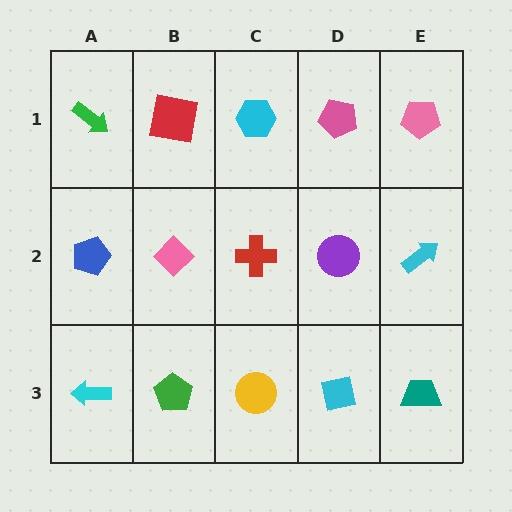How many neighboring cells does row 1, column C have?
3.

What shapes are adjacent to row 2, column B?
A red square (row 1, column B), a green pentagon (row 3, column B), a blue pentagon (row 2, column A), a red cross (row 2, column C).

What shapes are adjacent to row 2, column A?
A green arrow (row 1, column A), a cyan arrow (row 3, column A), a pink diamond (row 2, column B).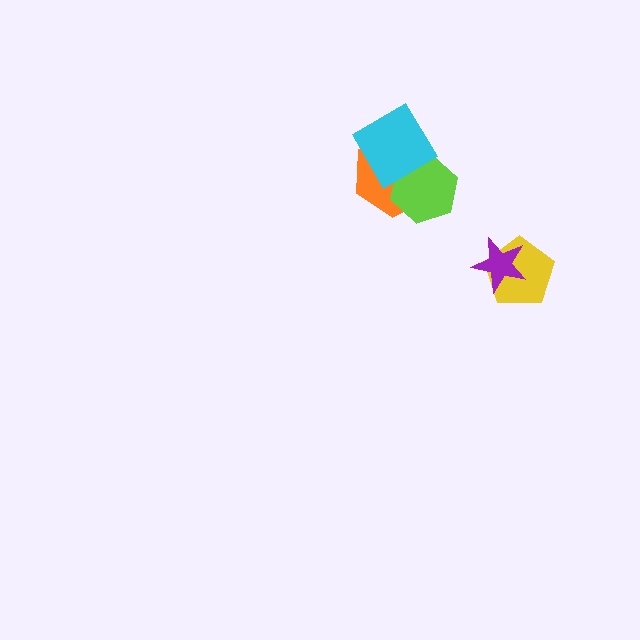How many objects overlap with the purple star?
1 object overlaps with the purple star.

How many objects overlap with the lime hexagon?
2 objects overlap with the lime hexagon.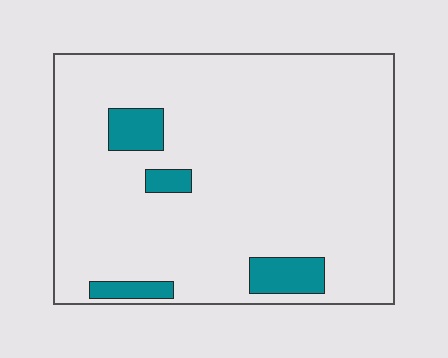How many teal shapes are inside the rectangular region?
4.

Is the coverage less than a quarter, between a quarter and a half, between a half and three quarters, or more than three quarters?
Less than a quarter.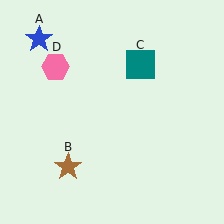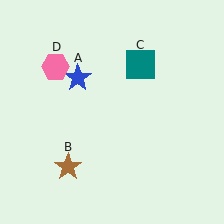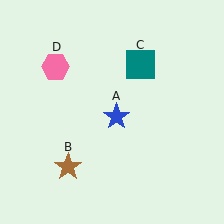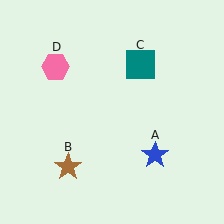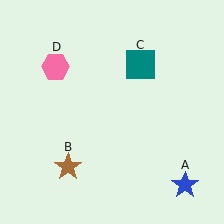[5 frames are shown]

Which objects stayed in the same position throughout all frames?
Brown star (object B) and teal square (object C) and pink hexagon (object D) remained stationary.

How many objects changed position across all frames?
1 object changed position: blue star (object A).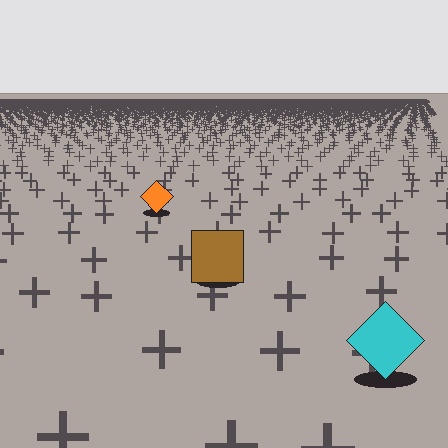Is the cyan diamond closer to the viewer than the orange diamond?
Yes. The cyan diamond is closer — you can tell from the texture gradient: the ground texture is coarser near it.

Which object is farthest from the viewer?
The orange diamond is farthest from the viewer. It appears smaller and the ground texture around it is denser.